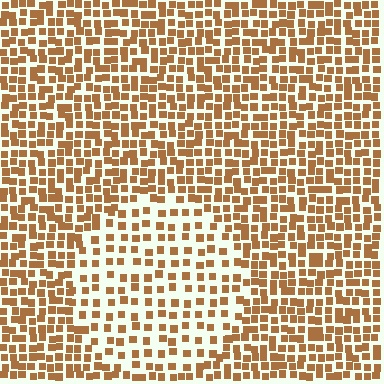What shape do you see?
I see a circle.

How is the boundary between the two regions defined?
The boundary is defined by a change in element density (approximately 1.9x ratio). All elements are the same color, size, and shape.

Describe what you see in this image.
The image contains small brown elements arranged at two different densities. A circle-shaped region is visible where the elements are less densely packed than the surrounding area.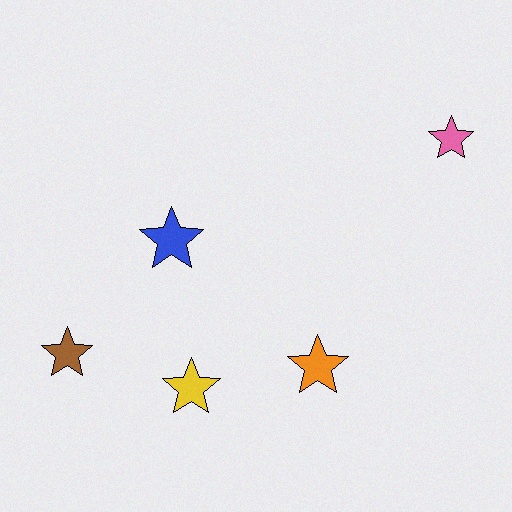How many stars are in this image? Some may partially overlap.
There are 5 stars.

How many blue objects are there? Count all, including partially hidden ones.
There is 1 blue object.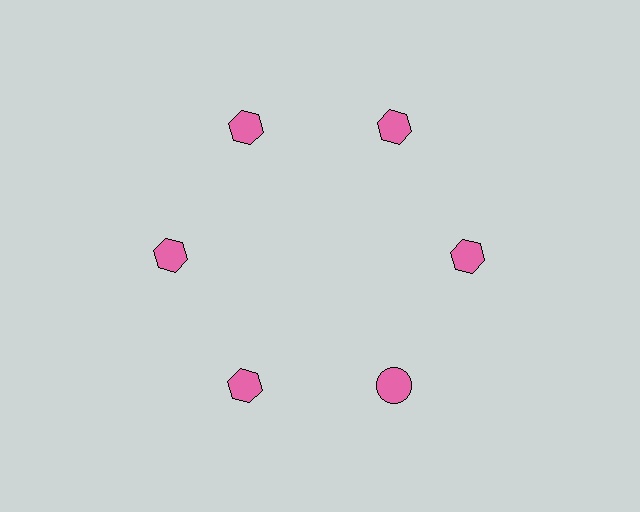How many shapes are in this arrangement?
There are 6 shapes arranged in a ring pattern.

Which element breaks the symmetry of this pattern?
The pink circle at roughly the 5 o'clock position breaks the symmetry. All other shapes are pink hexagons.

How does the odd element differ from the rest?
It has a different shape: circle instead of hexagon.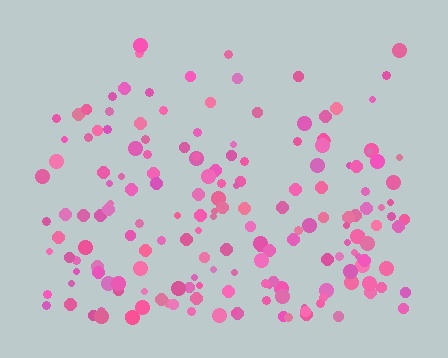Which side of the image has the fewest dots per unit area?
The top.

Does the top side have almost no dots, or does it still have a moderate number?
Still a moderate number, just noticeably fewer than the bottom.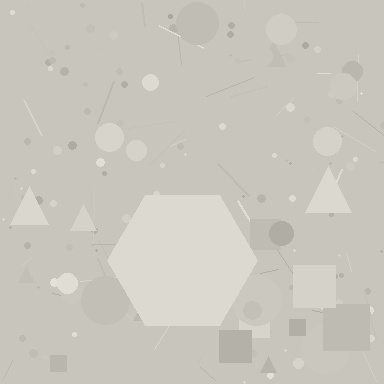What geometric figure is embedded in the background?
A hexagon is embedded in the background.